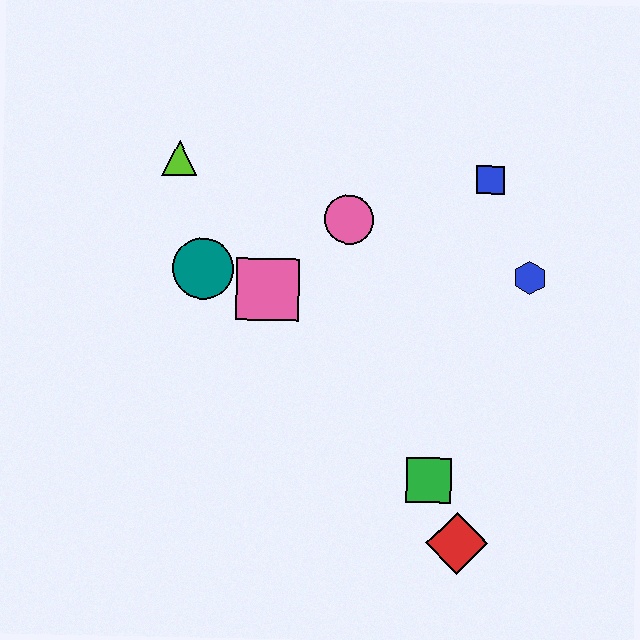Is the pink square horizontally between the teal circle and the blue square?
Yes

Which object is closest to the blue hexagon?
The blue square is closest to the blue hexagon.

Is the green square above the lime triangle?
No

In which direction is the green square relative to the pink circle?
The green square is below the pink circle.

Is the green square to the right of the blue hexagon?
No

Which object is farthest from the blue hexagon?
The lime triangle is farthest from the blue hexagon.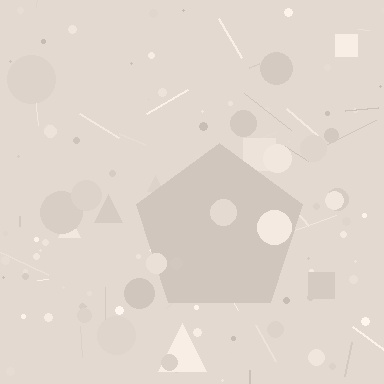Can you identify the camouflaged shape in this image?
The camouflaged shape is a pentagon.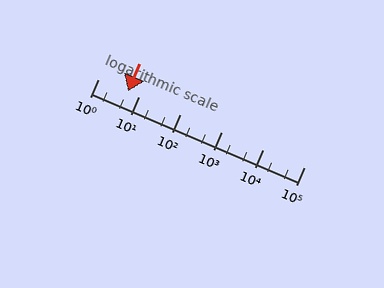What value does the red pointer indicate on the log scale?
The pointer indicates approximately 5.2.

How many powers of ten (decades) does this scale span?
The scale spans 5 decades, from 1 to 100000.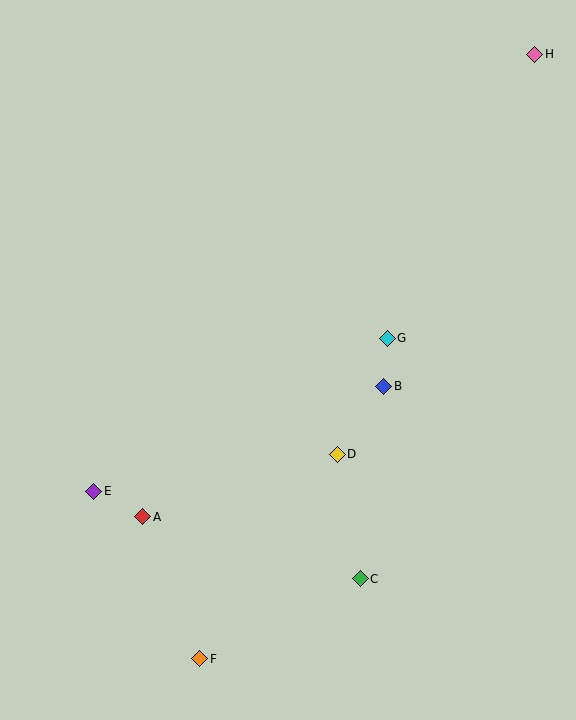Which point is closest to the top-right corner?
Point H is closest to the top-right corner.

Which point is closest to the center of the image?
Point B at (384, 386) is closest to the center.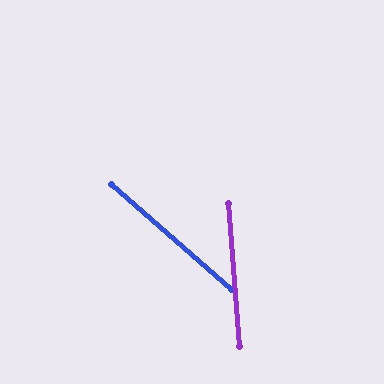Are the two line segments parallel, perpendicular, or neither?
Neither parallel nor perpendicular — they differ by about 44°.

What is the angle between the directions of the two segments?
Approximately 44 degrees.